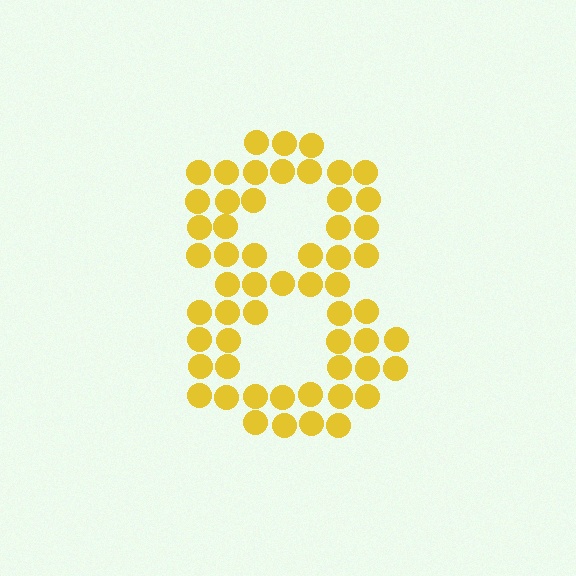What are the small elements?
The small elements are circles.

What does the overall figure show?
The overall figure shows the digit 8.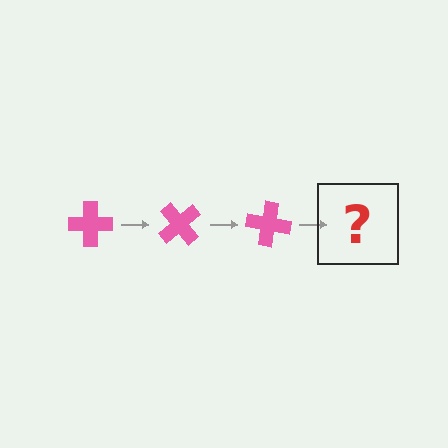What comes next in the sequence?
The next element should be a pink cross rotated 150 degrees.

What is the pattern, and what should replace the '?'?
The pattern is that the cross rotates 50 degrees each step. The '?' should be a pink cross rotated 150 degrees.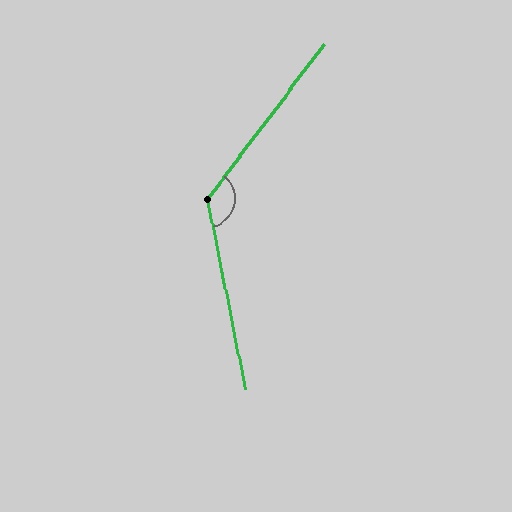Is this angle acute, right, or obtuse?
It is obtuse.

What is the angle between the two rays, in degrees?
Approximately 132 degrees.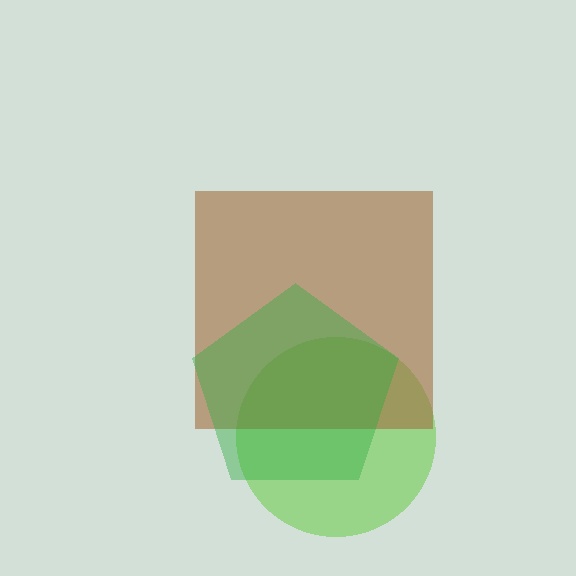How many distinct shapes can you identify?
There are 3 distinct shapes: a lime circle, a brown square, a green pentagon.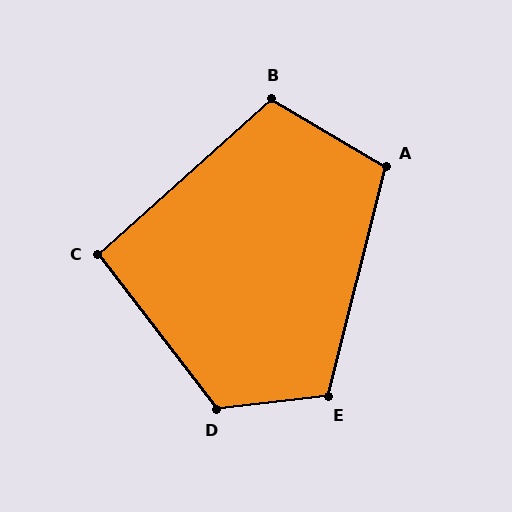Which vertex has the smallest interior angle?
C, at approximately 95 degrees.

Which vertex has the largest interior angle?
D, at approximately 121 degrees.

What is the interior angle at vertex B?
Approximately 107 degrees (obtuse).